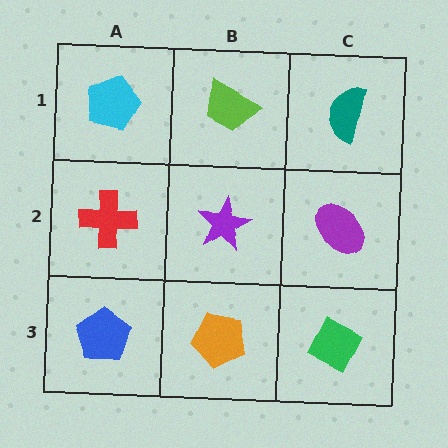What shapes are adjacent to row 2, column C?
A teal semicircle (row 1, column C), a green diamond (row 3, column C), a purple star (row 2, column B).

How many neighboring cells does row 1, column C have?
2.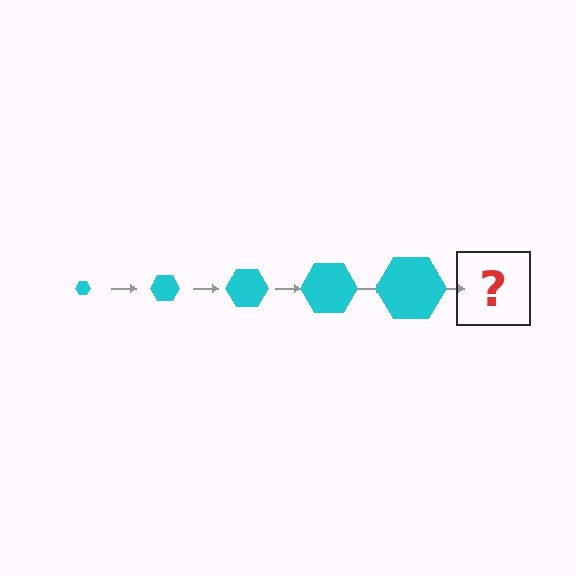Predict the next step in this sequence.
The next step is a cyan hexagon, larger than the previous one.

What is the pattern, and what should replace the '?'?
The pattern is that the hexagon gets progressively larger each step. The '?' should be a cyan hexagon, larger than the previous one.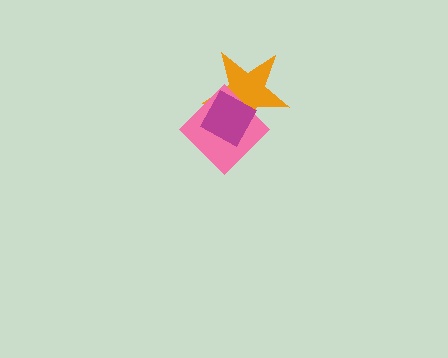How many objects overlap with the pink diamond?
2 objects overlap with the pink diamond.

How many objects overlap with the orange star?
2 objects overlap with the orange star.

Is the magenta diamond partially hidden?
No, no other shape covers it.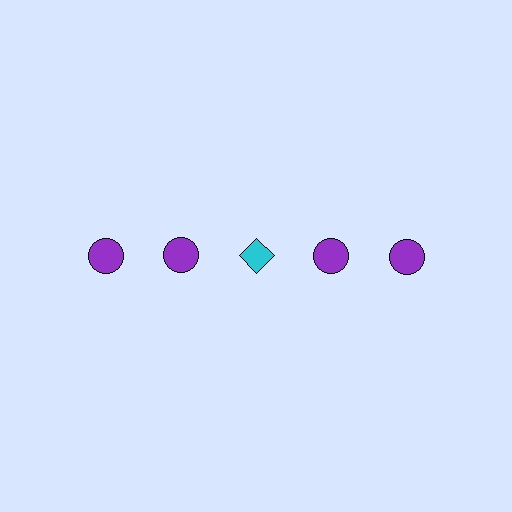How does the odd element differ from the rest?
It differs in both color (cyan instead of purple) and shape (diamond instead of circle).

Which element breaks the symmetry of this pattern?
The cyan diamond in the top row, center column breaks the symmetry. All other shapes are purple circles.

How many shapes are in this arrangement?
There are 5 shapes arranged in a grid pattern.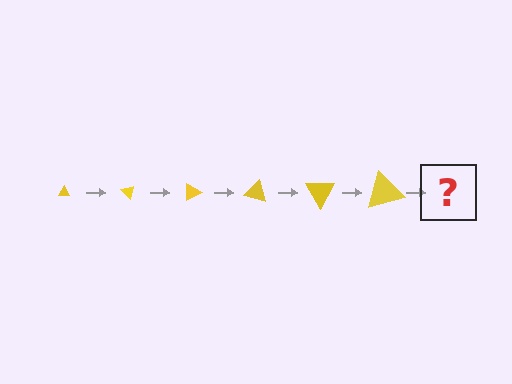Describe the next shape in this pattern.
It should be a triangle, larger than the previous one and rotated 270 degrees from the start.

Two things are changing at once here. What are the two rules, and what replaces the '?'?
The two rules are that the triangle grows larger each step and it rotates 45 degrees each step. The '?' should be a triangle, larger than the previous one and rotated 270 degrees from the start.